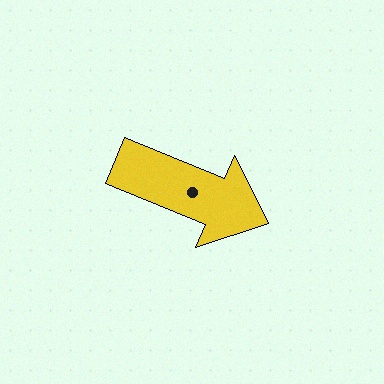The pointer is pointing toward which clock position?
Roughly 4 o'clock.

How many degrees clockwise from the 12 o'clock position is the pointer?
Approximately 112 degrees.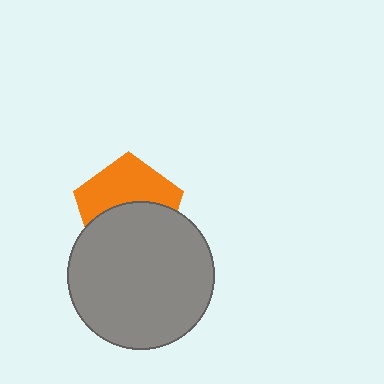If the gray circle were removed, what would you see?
You would see the complete orange pentagon.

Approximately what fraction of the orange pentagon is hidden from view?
Roughly 51% of the orange pentagon is hidden behind the gray circle.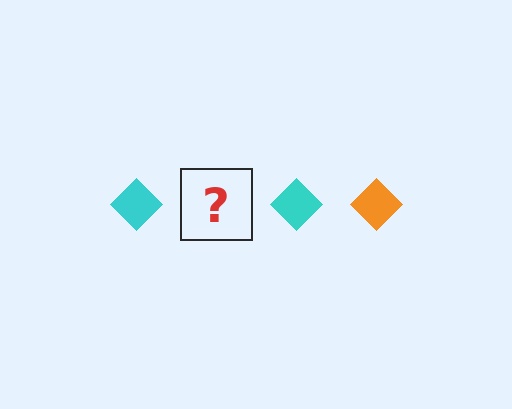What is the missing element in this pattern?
The missing element is an orange diamond.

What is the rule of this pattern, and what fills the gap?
The rule is that the pattern cycles through cyan, orange diamonds. The gap should be filled with an orange diamond.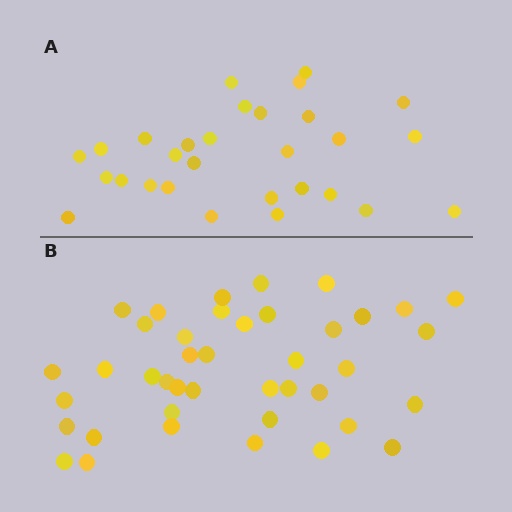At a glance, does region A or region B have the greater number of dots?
Region B (the bottom region) has more dots.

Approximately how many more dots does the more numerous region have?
Region B has roughly 12 or so more dots than region A.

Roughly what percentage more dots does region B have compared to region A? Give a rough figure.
About 40% more.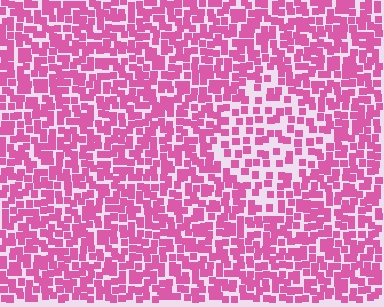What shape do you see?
I see a diamond.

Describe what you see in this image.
The image contains small pink elements arranged at two different densities. A diamond-shaped region is visible where the elements are less densely packed than the surrounding area.